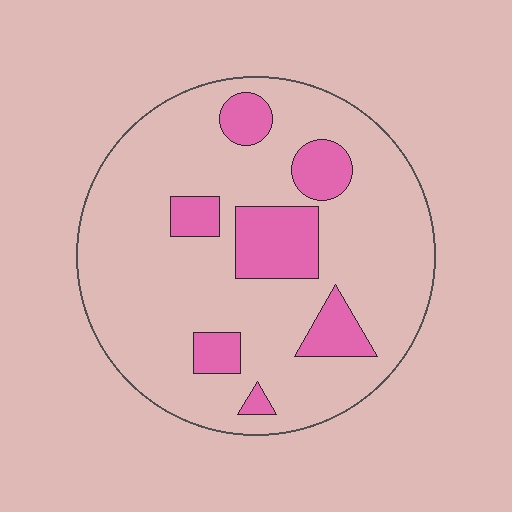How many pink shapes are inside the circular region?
7.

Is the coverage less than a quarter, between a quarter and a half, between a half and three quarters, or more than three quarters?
Less than a quarter.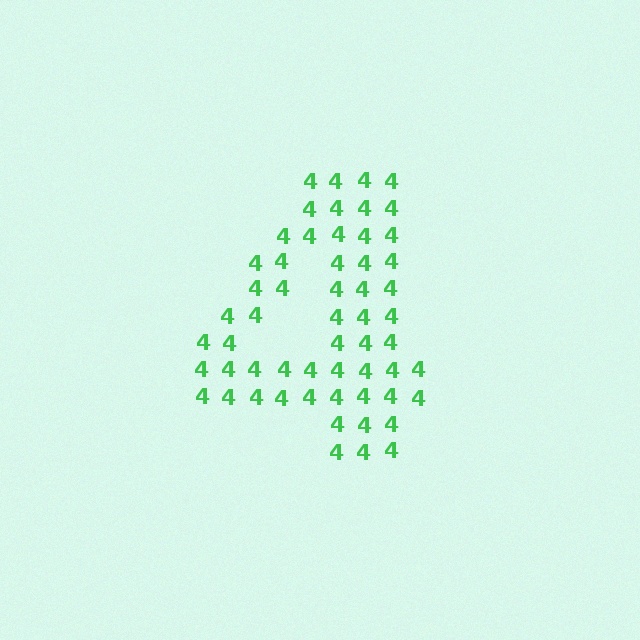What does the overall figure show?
The overall figure shows the digit 4.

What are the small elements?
The small elements are digit 4's.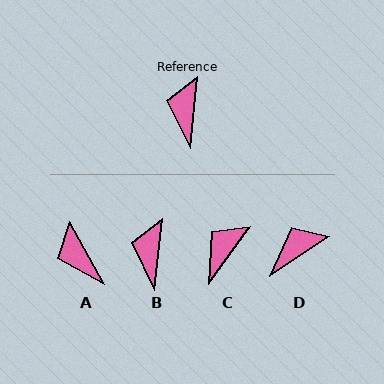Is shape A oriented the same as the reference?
No, it is off by about 35 degrees.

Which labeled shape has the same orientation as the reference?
B.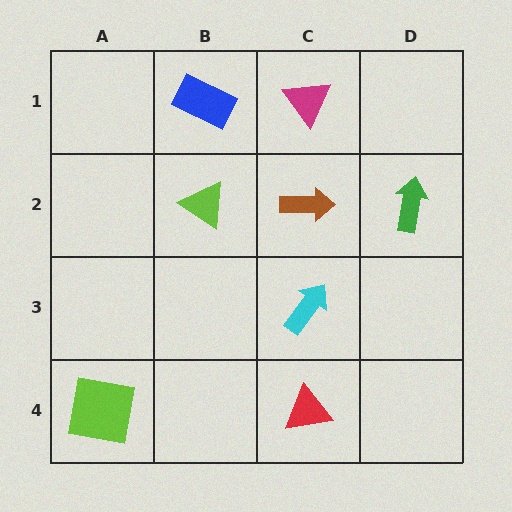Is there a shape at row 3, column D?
No, that cell is empty.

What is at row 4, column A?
A lime square.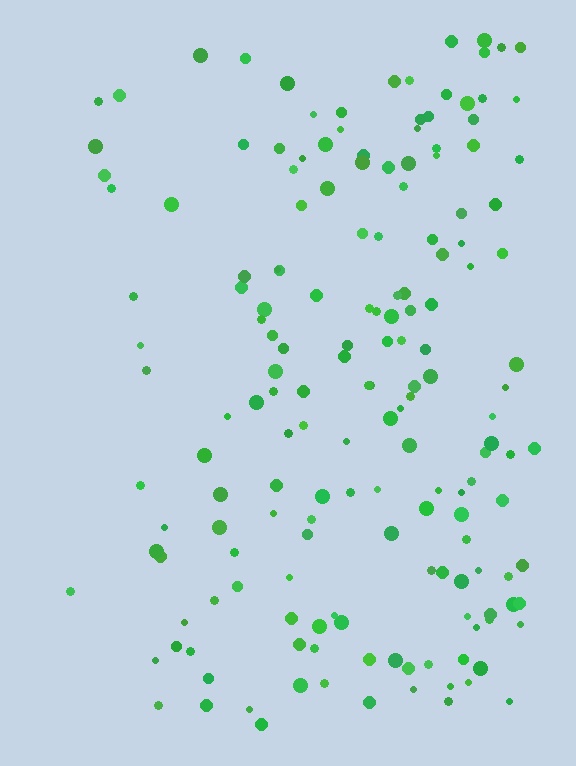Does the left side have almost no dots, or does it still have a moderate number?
Still a moderate number, just noticeably fewer than the right.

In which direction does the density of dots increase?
From left to right, with the right side densest.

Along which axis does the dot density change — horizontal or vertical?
Horizontal.